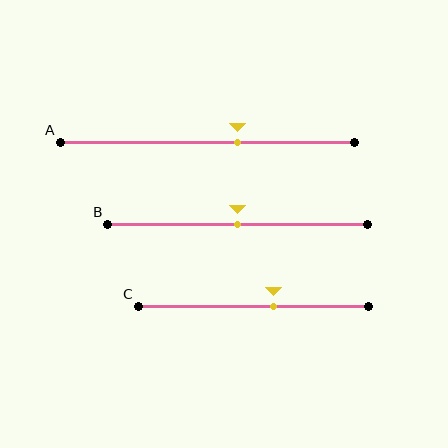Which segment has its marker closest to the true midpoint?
Segment B has its marker closest to the true midpoint.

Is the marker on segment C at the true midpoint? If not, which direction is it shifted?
No, the marker on segment C is shifted to the right by about 9% of the segment length.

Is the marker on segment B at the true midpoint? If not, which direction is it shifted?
Yes, the marker on segment B is at the true midpoint.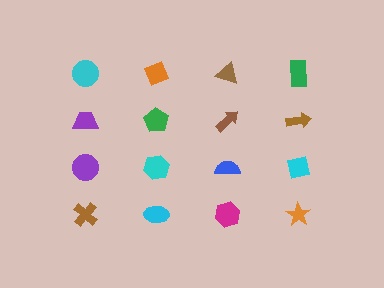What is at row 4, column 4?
An orange star.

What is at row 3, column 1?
A purple circle.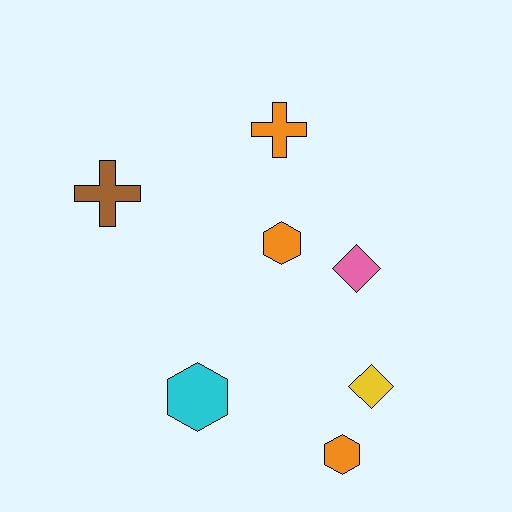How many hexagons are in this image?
There are 3 hexagons.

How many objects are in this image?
There are 7 objects.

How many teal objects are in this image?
There are no teal objects.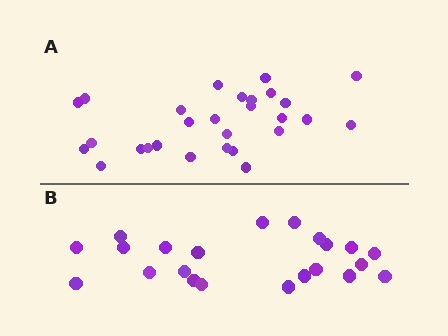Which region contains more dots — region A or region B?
Region A (the top region) has more dots.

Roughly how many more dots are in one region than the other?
Region A has about 6 more dots than region B.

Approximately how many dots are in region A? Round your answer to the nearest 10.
About 30 dots. (The exact count is 28, which rounds to 30.)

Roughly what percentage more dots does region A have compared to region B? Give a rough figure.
About 25% more.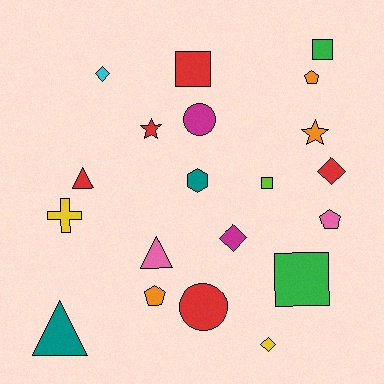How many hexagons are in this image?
There is 1 hexagon.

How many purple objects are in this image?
There are no purple objects.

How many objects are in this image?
There are 20 objects.